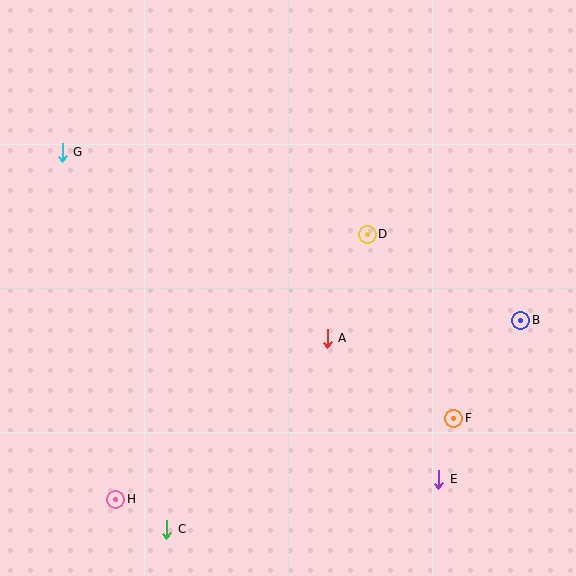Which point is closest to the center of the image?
Point A at (327, 338) is closest to the center.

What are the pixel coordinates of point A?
Point A is at (327, 338).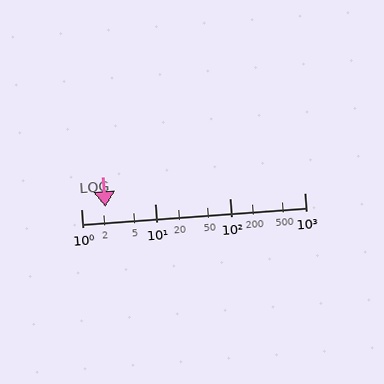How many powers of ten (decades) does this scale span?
The scale spans 3 decades, from 1 to 1000.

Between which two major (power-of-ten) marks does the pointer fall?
The pointer is between 1 and 10.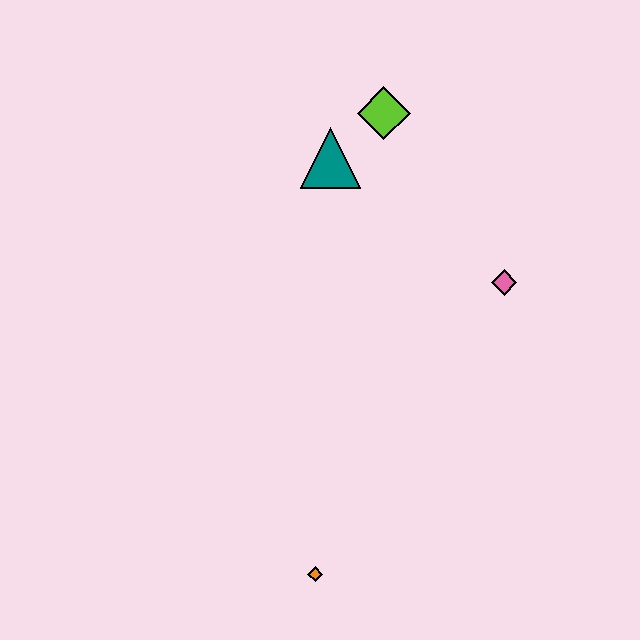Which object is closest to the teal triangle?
The lime diamond is closest to the teal triangle.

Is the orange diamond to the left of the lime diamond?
Yes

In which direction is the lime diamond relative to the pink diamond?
The lime diamond is above the pink diamond.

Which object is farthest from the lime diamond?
The orange diamond is farthest from the lime diamond.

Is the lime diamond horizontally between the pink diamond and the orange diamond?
Yes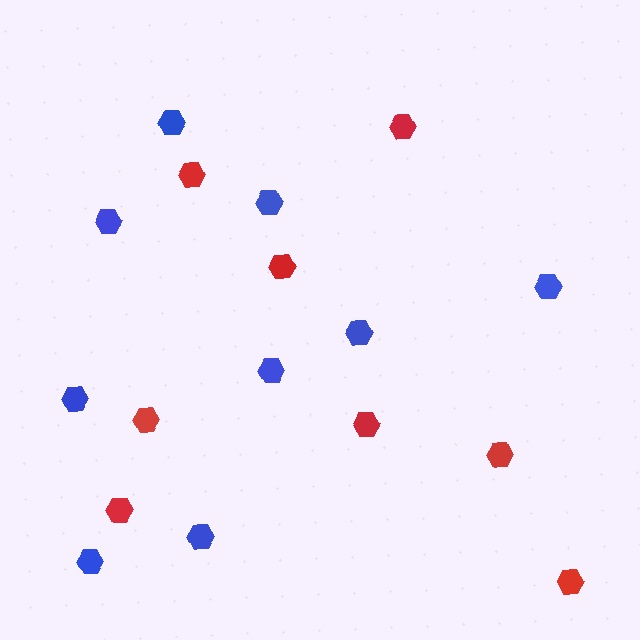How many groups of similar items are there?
There are 2 groups: one group of blue hexagons (9) and one group of red hexagons (8).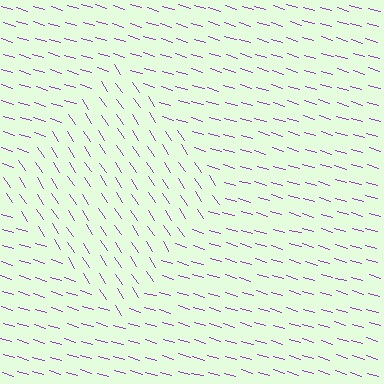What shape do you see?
I see a diamond.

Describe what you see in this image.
The image is filled with small purple line segments. A diamond region in the image has lines oriented differently from the surrounding lines, creating a visible texture boundary.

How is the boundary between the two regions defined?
The boundary is defined purely by a change in line orientation (approximately 40 degrees difference). All lines are the same color and thickness.